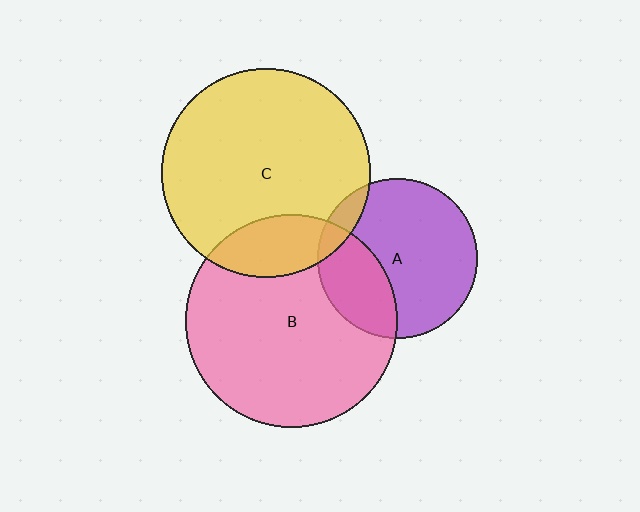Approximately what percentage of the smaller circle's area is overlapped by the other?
Approximately 10%.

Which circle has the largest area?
Circle B (pink).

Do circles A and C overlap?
Yes.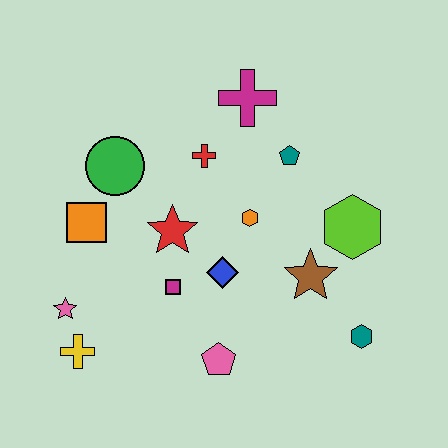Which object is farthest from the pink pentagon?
The magenta cross is farthest from the pink pentagon.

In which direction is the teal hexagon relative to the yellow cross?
The teal hexagon is to the right of the yellow cross.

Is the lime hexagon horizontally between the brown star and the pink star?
No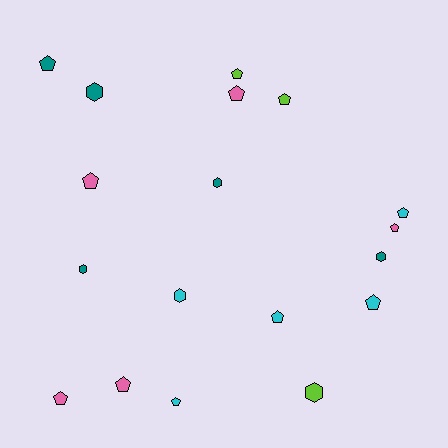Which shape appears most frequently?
Pentagon, with 12 objects.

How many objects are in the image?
There are 18 objects.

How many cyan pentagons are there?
There are 4 cyan pentagons.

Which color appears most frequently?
Teal, with 5 objects.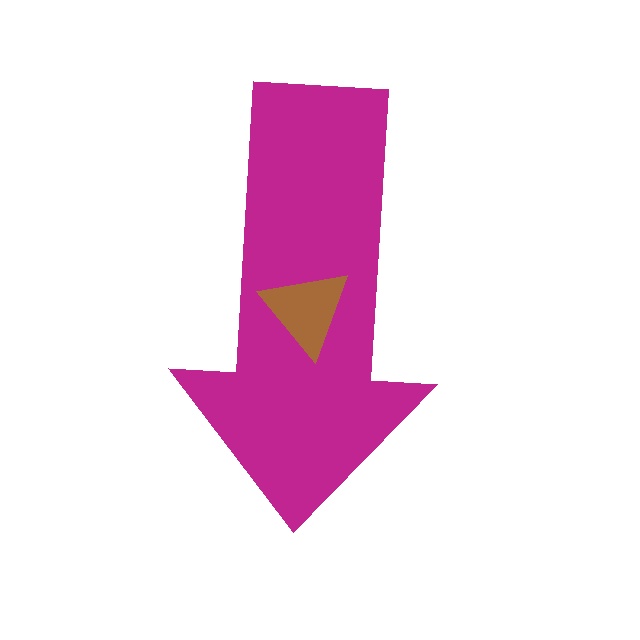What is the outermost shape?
The magenta arrow.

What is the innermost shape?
The brown triangle.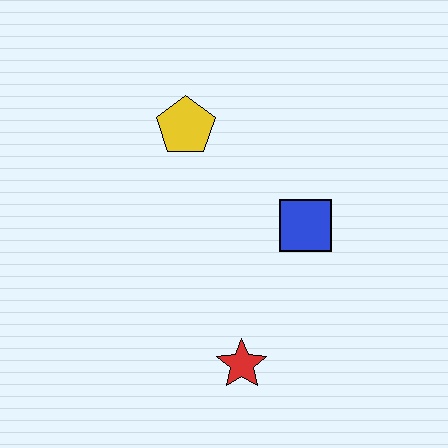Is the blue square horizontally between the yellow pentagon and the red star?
No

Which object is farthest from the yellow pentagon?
The red star is farthest from the yellow pentagon.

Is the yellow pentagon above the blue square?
Yes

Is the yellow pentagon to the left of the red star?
Yes